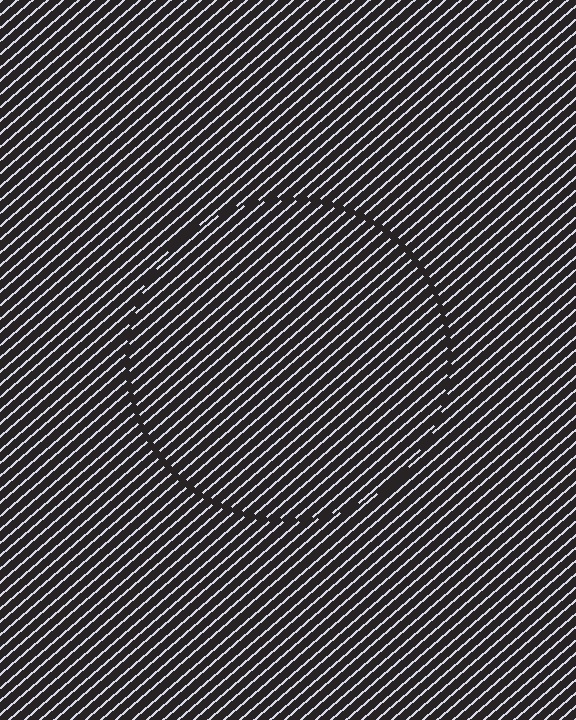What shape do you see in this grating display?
An illusory circle. The interior of the shape contains the same grating, shifted by half a period — the contour is defined by the phase discontinuity where line-ends from the inner and outer gratings abut.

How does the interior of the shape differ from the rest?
The interior of the shape contains the same grating, shifted by half a period — the contour is defined by the phase discontinuity where line-ends from the inner and outer gratings abut.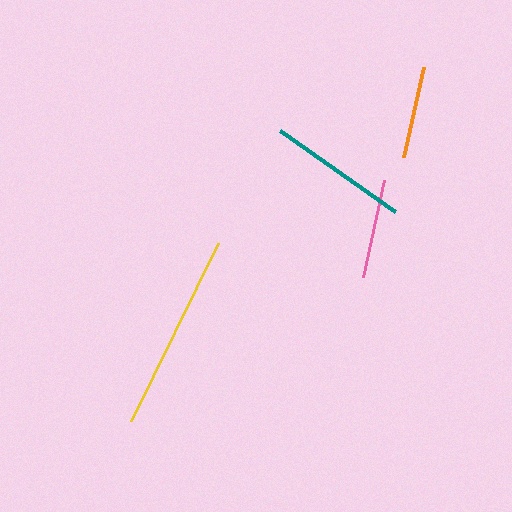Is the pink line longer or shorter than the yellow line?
The yellow line is longer than the pink line.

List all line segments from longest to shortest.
From longest to shortest: yellow, teal, pink, orange.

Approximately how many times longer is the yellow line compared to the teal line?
The yellow line is approximately 1.4 times the length of the teal line.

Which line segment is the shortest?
The orange line is the shortest at approximately 93 pixels.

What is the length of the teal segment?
The teal segment is approximately 140 pixels long.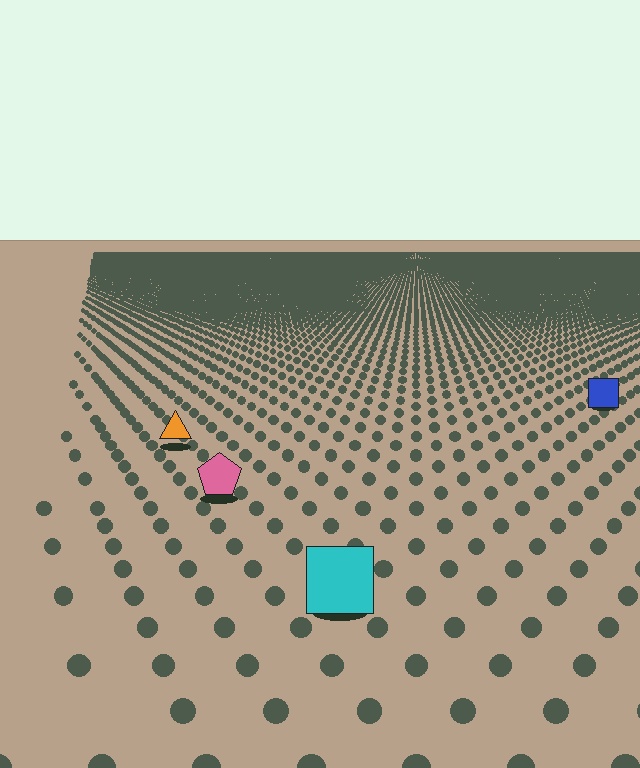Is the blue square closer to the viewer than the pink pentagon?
No. The pink pentagon is closer — you can tell from the texture gradient: the ground texture is coarser near it.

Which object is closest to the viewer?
The cyan square is closest. The texture marks near it are larger and more spread out.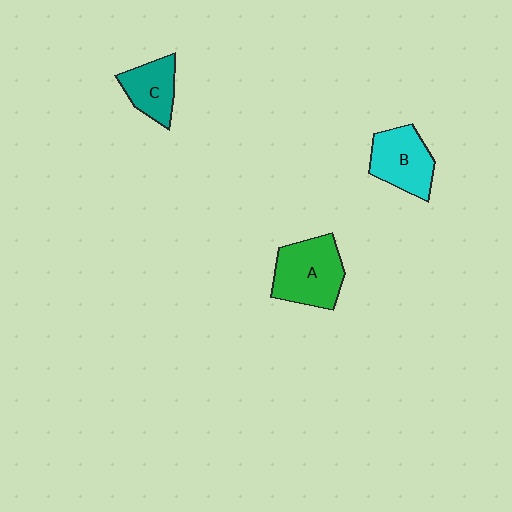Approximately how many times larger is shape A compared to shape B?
Approximately 1.2 times.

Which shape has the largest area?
Shape A (green).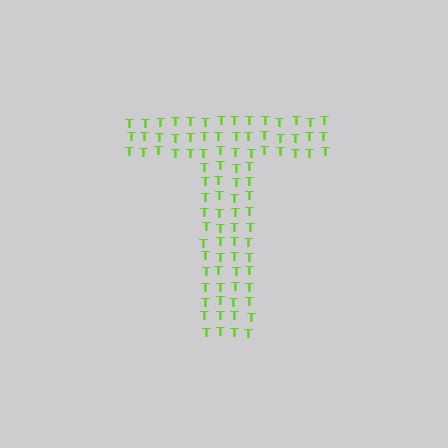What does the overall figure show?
The overall figure shows the letter T.